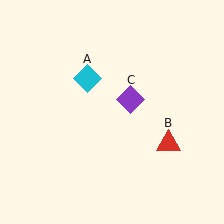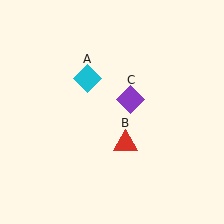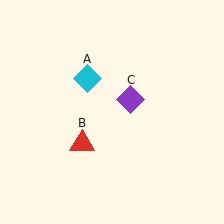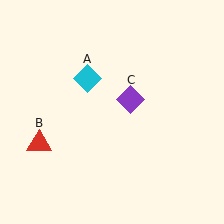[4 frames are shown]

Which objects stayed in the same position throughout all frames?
Cyan diamond (object A) and purple diamond (object C) remained stationary.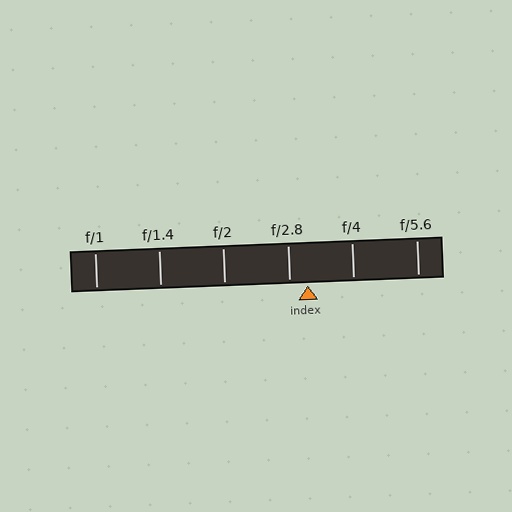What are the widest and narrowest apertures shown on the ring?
The widest aperture shown is f/1 and the narrowest is f/5.6.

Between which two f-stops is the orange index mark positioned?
The index mark is between f/2.8 and f/4.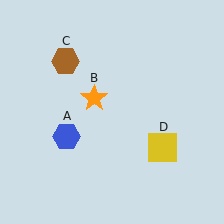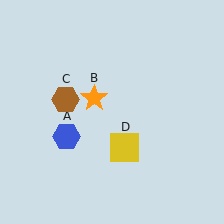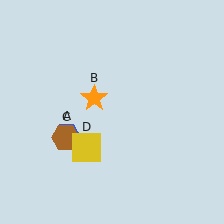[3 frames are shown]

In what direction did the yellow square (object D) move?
The yellow square (object D) moved left.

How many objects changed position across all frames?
2 objects changed position: brown hexagon (object C), yellow square (object D).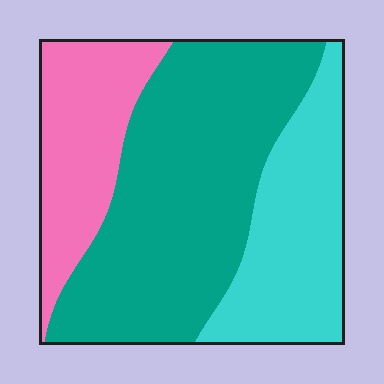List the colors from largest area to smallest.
From largest to smallest: teal, cyan, pink.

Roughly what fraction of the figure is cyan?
Cyan covers 27% of the figure.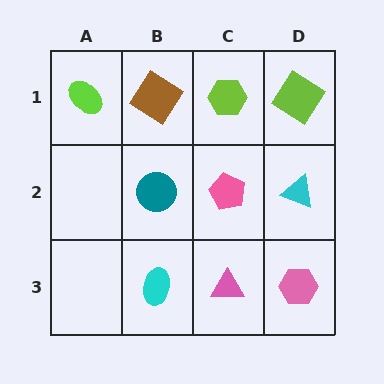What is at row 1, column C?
A lime hexagon.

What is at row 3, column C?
A pink triangle.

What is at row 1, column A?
A lime ellipse.